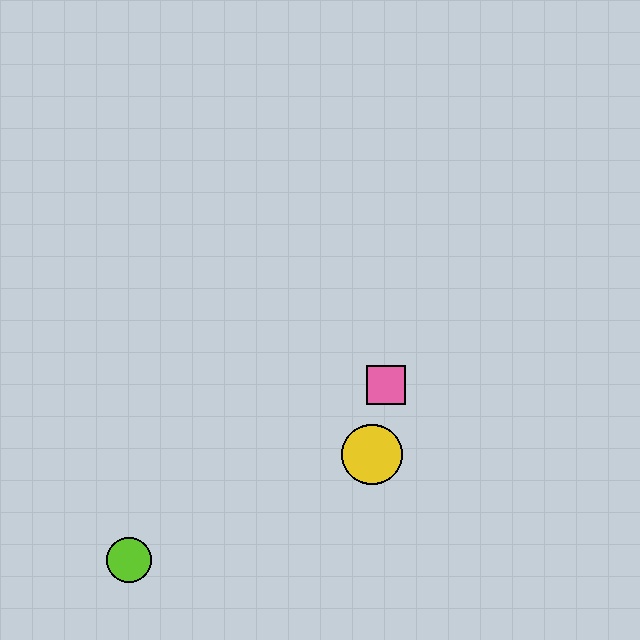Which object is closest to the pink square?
The yellow circle is closest to the pink square.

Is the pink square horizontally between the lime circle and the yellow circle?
No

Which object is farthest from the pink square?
The lime circle is farthest from the pink square.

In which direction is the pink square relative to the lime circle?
The pink square is to the right of the lime circle.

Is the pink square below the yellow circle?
No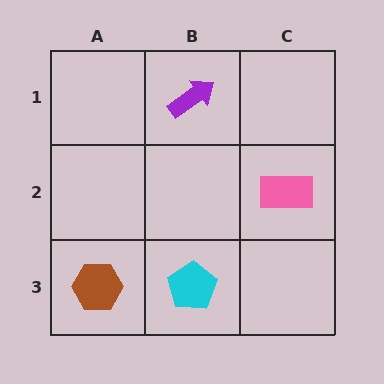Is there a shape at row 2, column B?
No, that cell is empty.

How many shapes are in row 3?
2 shapes.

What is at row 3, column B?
A cyan pentagon.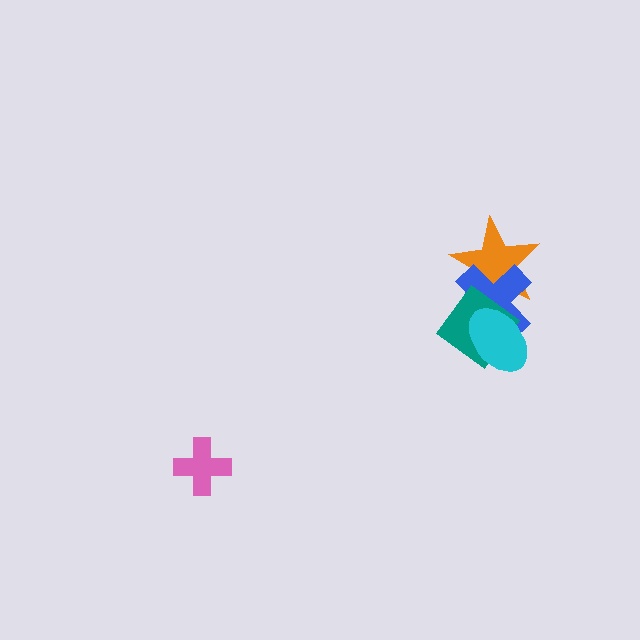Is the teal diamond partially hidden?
Yes, it is partially covered by another shape.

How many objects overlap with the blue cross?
3 objects overlap with the blue cross.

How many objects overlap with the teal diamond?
3 objects overlap with the teal diamond.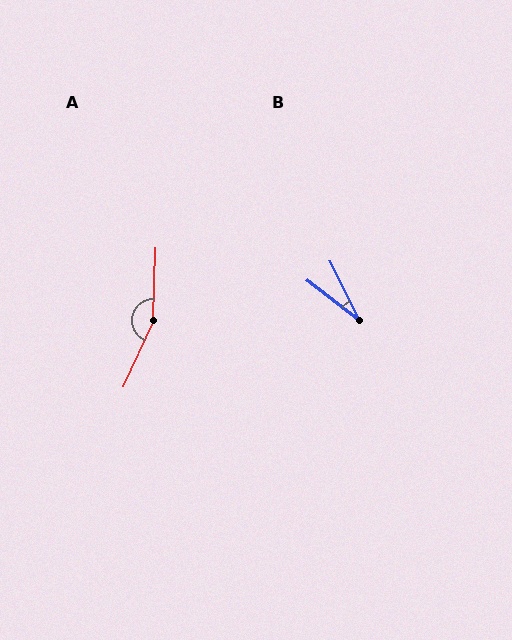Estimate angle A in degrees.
Approximately 157 degrees.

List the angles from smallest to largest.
B (26°), A (157°).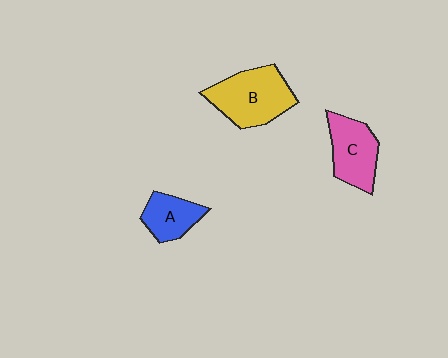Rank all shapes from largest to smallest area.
From largest to smallest: B (yellow), C (pink), A (blue).